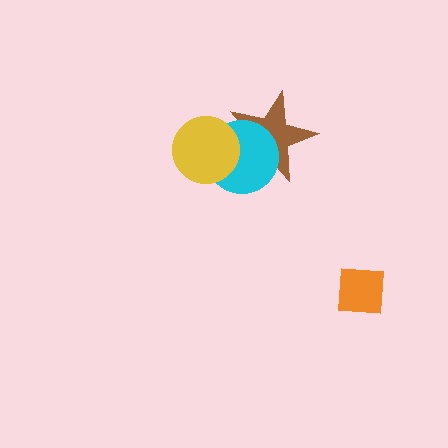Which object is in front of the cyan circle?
The yellow circle is in front of the cyan circle.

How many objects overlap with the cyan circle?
2 objects overlap with the cyan circle.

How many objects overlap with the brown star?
2 objects overlap with the brown star.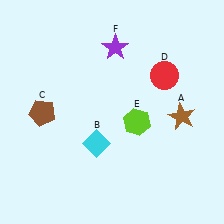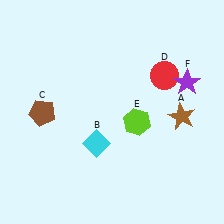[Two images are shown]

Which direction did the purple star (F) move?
The purple star (F) moved right.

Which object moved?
The purple star (F) moved right.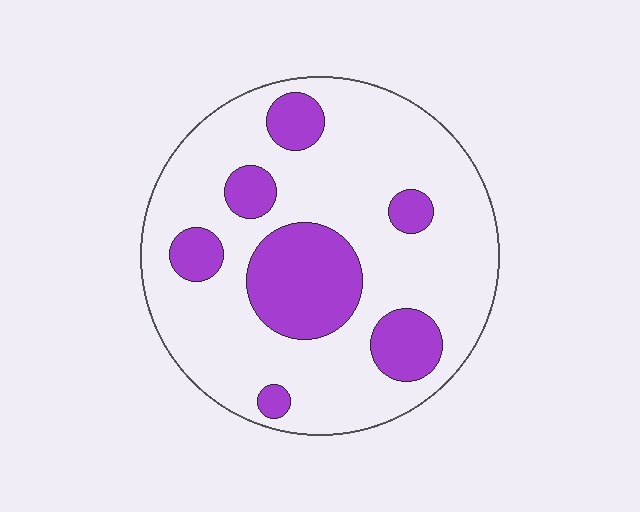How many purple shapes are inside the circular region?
7.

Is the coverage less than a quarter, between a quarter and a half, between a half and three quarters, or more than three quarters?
Less than a quarter.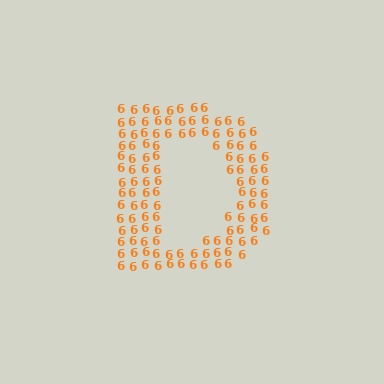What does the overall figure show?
The overall figure shows the letter D.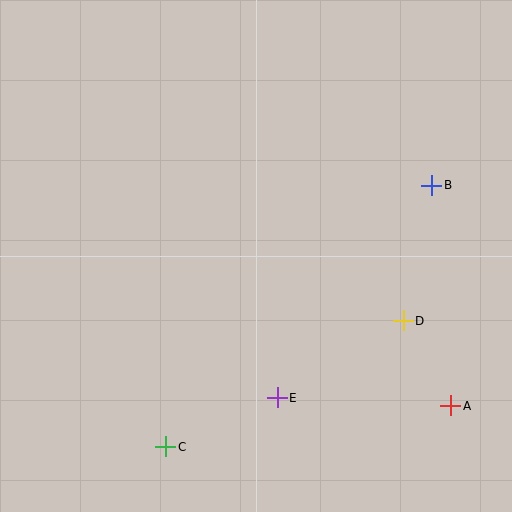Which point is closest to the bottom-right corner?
Point A is closest to the bottom-right corner.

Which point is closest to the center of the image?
Point E at (277, 398) is closest to the center.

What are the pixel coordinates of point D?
Point D is at (403, 321).